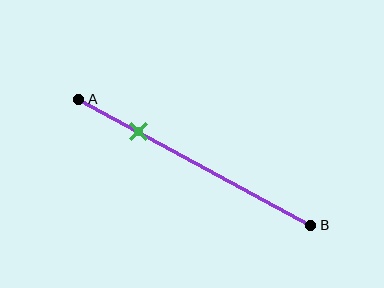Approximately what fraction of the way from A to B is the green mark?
The green mark is approximately 25% of the way from A to B.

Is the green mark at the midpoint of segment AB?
No, the mark is at about 25% from A, not at the 50% midpoint.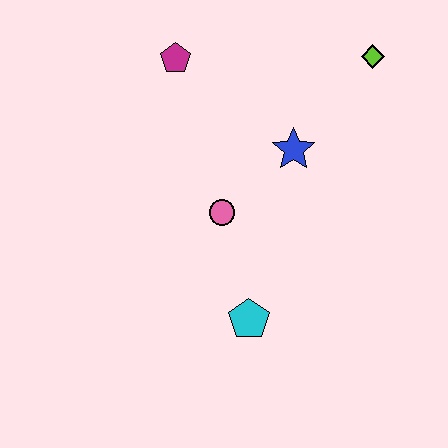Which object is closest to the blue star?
The pink circle is closest to the blue star.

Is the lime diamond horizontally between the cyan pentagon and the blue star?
No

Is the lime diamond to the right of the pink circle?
Yes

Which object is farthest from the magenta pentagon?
The cyan pentagon is farthest from the magenta pentagon.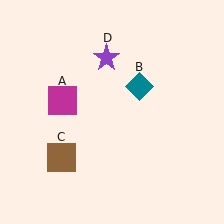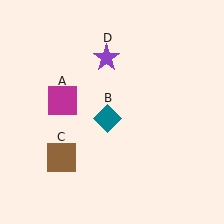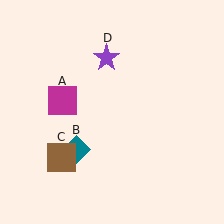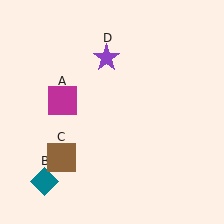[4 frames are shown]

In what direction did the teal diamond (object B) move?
The teal diamond (object B) moved down and to the left.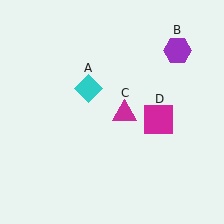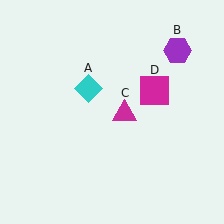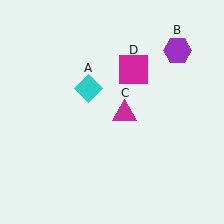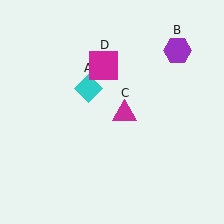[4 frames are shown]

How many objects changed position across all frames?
1 object changed position: magenta square (object D).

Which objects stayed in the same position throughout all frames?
Cyan diamond (object A) and purple hexagon (object B) and magenta triangle (object C) remained stationary.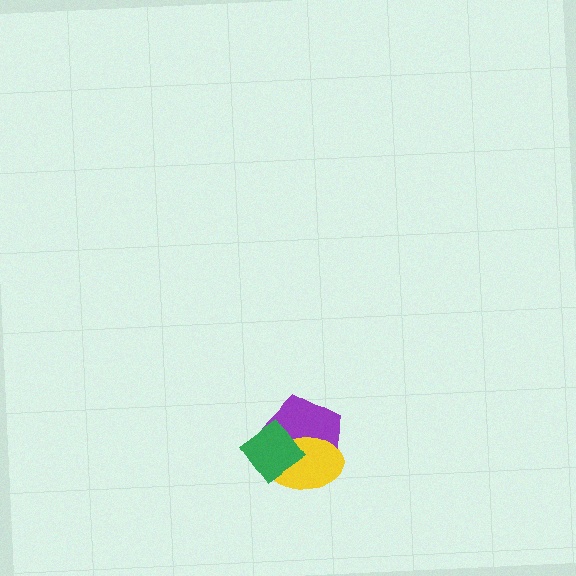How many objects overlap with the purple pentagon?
2 objects overlap with the purple pentagon.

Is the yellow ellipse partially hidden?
Yes, it is partially covered by another shape.